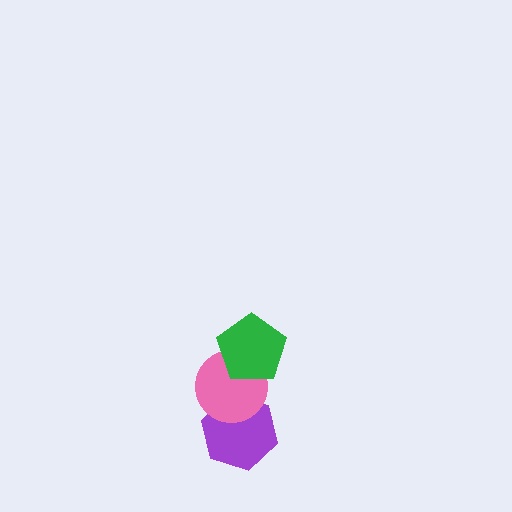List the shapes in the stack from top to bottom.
From top to bottom: the green pentagon, the pink circle, the purple hexagon.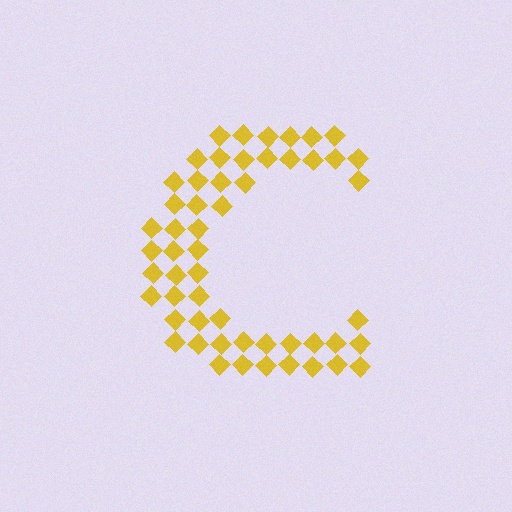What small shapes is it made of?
It is made of small diamonds.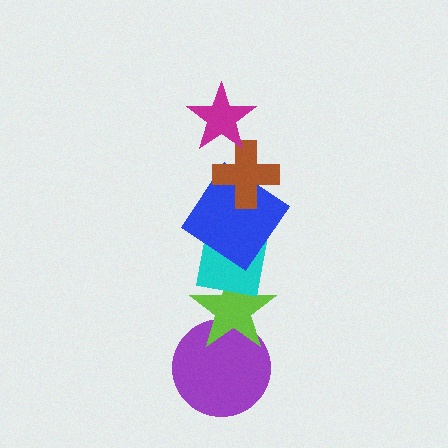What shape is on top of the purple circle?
The lime star is on top of the purple circle.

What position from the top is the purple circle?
The purple circle is 6th from the top.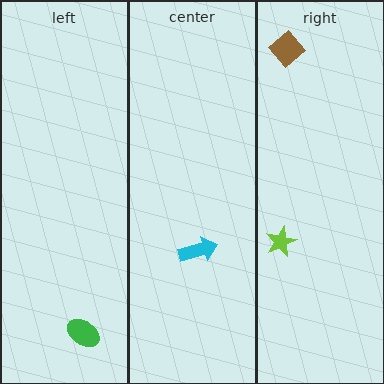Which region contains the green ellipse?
The left region.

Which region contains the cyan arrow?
The center region.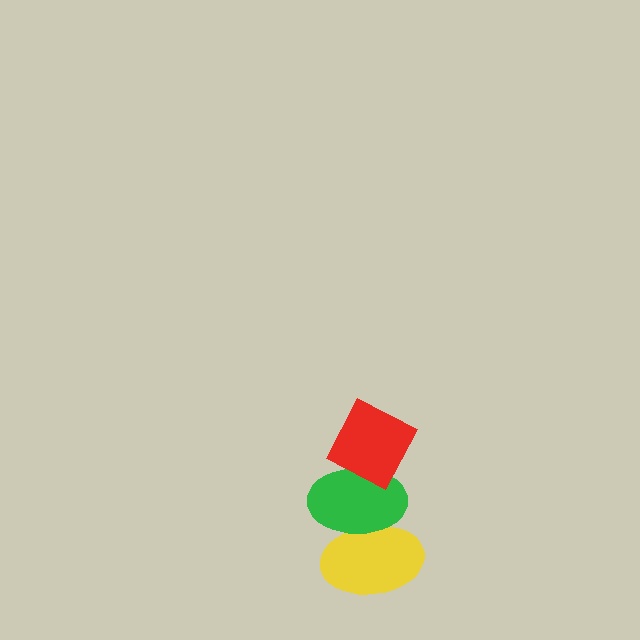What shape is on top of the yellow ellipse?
The green ellipse is on top of the yellow ellipse.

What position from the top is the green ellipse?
The green ellipse is 2nd from the top.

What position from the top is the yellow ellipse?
The yellow ellipse is 3rd from the top.